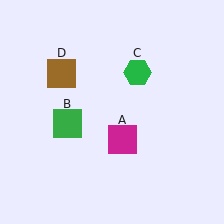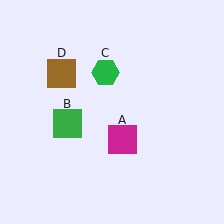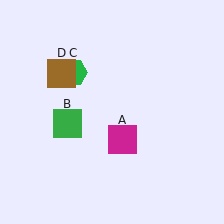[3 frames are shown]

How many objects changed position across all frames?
1 object changed position: green hexagon (object C).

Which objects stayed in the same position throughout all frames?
Magenta square (object A) and green square (object B) and brown square (object D) remained stationary.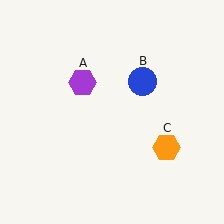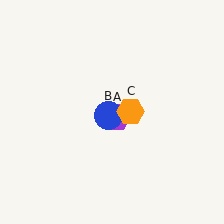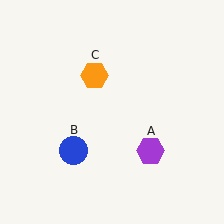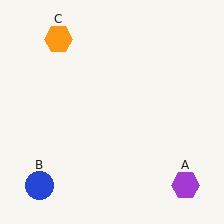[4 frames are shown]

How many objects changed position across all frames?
3 objects changed position: purple hexagon (object A), blue circle (object B), orange hexagon (object C).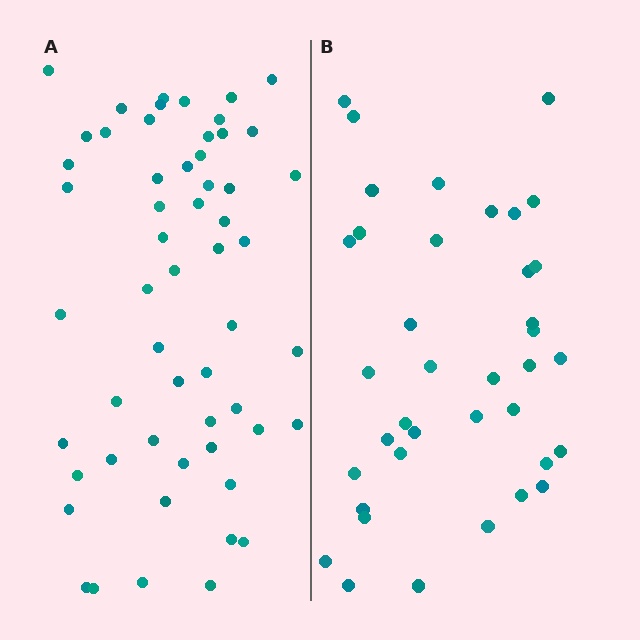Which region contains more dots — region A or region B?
Region A (the left region) has more dots.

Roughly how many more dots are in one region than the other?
Region A has approximately 20 more dots than region B.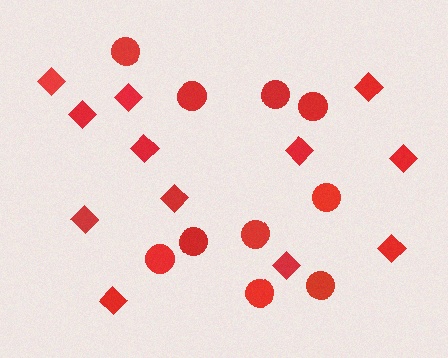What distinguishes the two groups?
There are 2 groups: one group of diamonds (12) and one group of circles (10).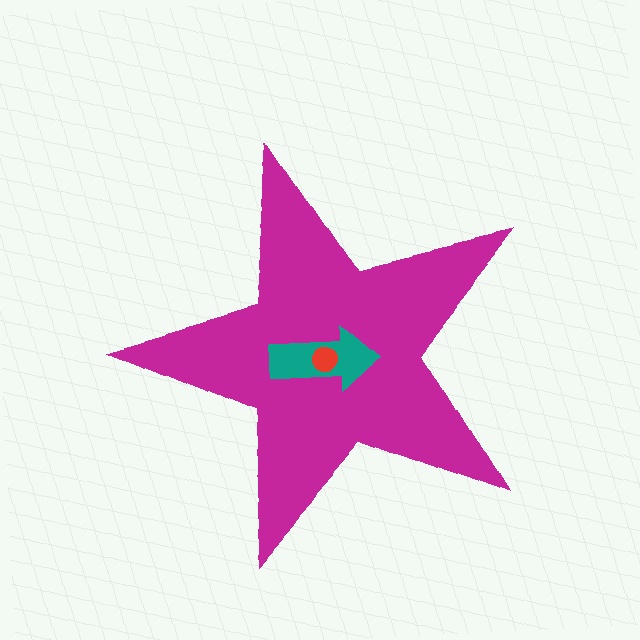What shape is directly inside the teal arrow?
The red circle.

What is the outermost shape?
The magenta star.